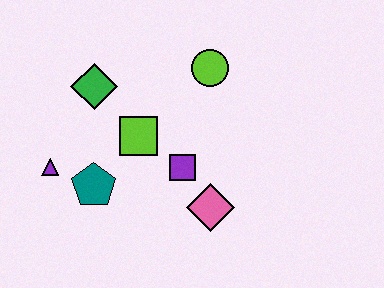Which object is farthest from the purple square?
The purple triangle is farthest from the purple square.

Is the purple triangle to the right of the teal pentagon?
No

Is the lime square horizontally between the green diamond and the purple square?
Yes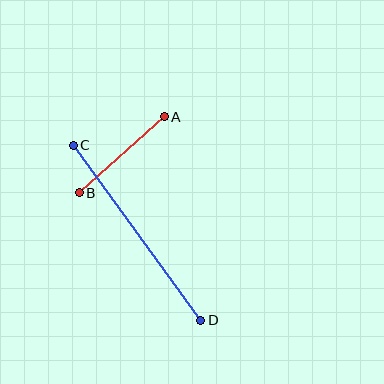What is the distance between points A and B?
The distance is approximately 114 pixels.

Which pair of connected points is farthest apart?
Points C and D are farthest apart.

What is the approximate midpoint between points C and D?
The midpoint is at approximately (137, 233) pixels.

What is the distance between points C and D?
The distance is approximately 217 pixels.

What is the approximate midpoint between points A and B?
The midpoint is at approximately (122, 155) pixels.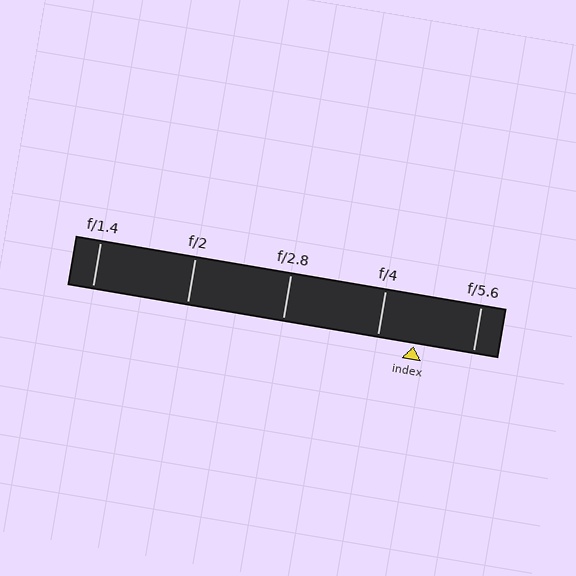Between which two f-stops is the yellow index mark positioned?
The index mark is between f/4 and f/5.6.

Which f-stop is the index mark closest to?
The index mark is closest to f/4.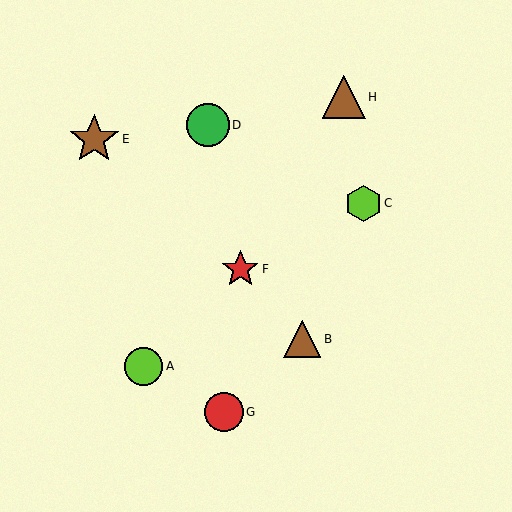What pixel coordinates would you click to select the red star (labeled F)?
Click at (240, 269) to select the red star F.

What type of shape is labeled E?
Shape E is a brown star.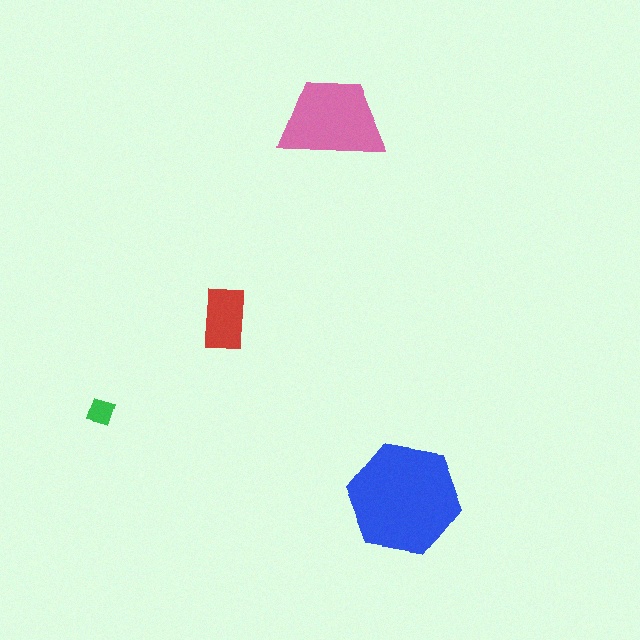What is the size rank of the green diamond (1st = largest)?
4th.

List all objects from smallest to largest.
The green diamond, the red rectangle, the pink trapezoid, the blue hexagon.